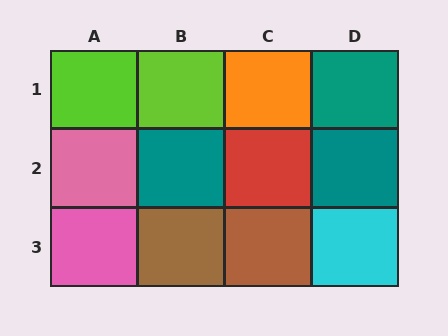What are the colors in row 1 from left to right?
Lime, lime, orange, teal.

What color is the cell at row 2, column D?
Teal.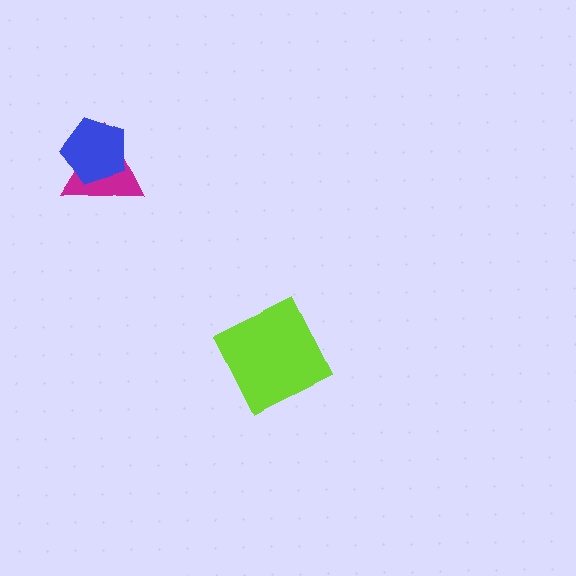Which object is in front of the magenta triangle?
The blue pentagon is in front of the magenta triangle.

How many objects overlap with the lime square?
0 objects overlap with the lime square.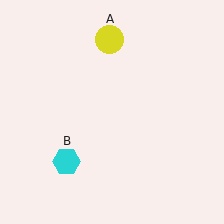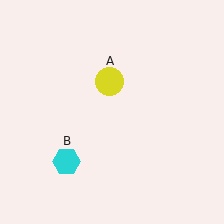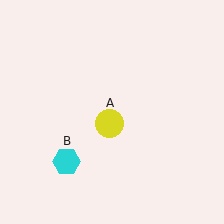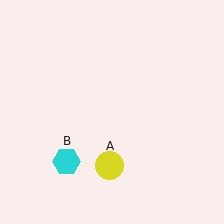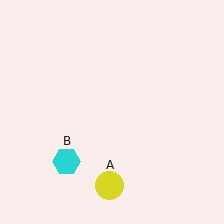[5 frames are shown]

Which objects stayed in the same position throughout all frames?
Cyan hexagon (object B) remained stationary.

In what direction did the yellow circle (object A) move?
The yellow circle (object A) moved down.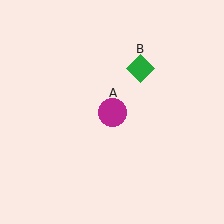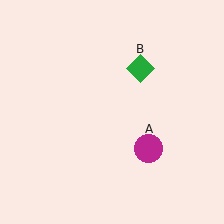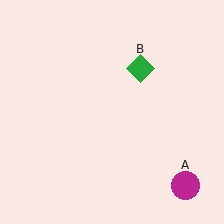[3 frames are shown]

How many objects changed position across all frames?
1 object changed position: magenta circle (object A).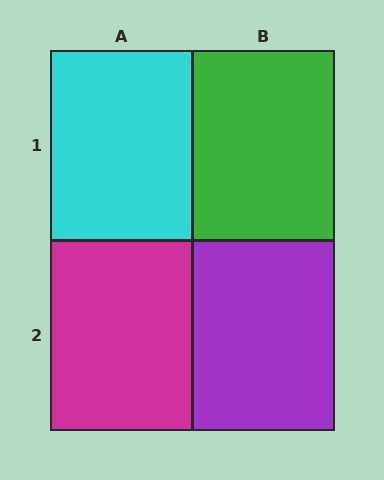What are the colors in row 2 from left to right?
Magenta, purple.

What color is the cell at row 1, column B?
Green.